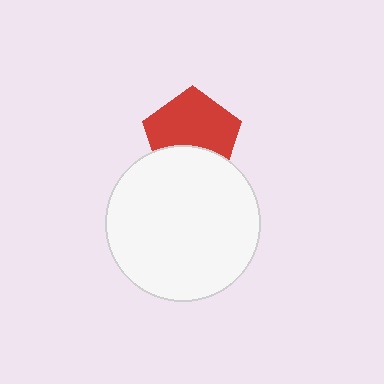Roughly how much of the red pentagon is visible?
Most of it is visible (roughly 66%).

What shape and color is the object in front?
The object in front is a white circle.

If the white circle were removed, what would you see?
You would see the complete red pentagon.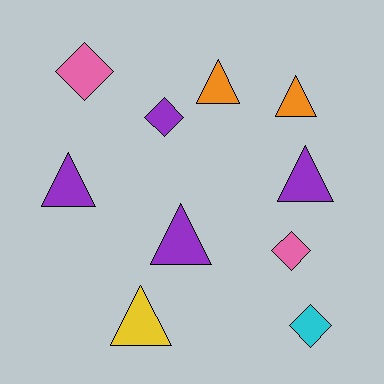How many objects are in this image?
There are 10 objects.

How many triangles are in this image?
There are 6 triangles.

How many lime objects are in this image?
There are no lime objects.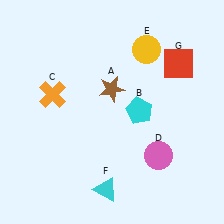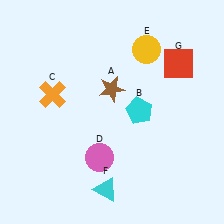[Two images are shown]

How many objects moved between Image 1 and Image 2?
1 object moved between the two images.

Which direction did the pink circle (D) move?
The pink circle (D) moved left.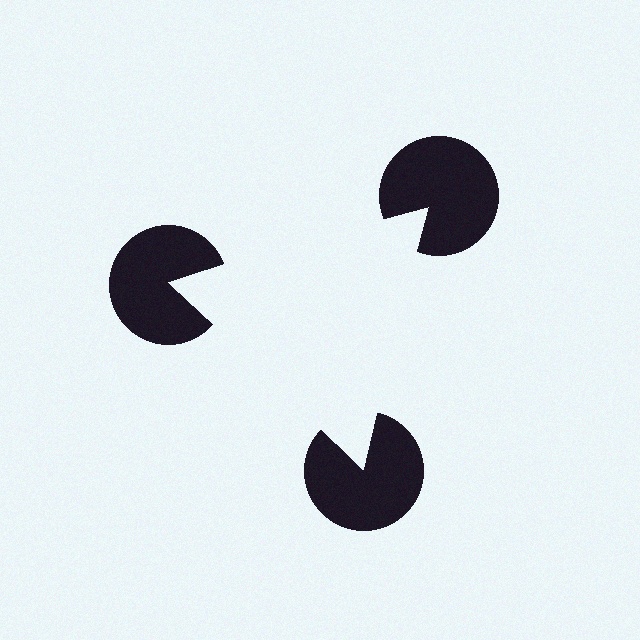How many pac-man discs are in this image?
There are 3 — one at each vertex of the illusory triangle.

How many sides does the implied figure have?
3 sides.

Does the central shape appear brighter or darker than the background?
It typically appears slightly brighter than the background, even though no actual brightness change is drawn.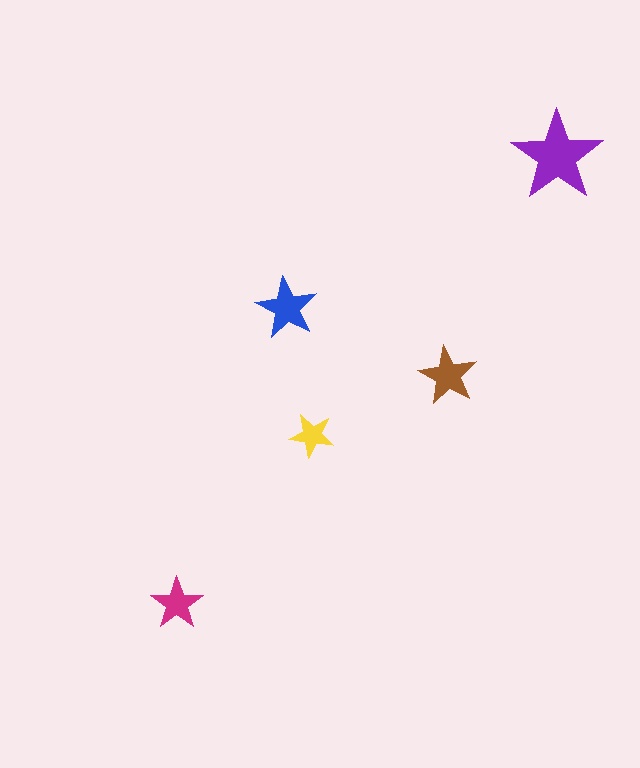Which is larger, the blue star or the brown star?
The blue one.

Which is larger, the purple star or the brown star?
The purple one.